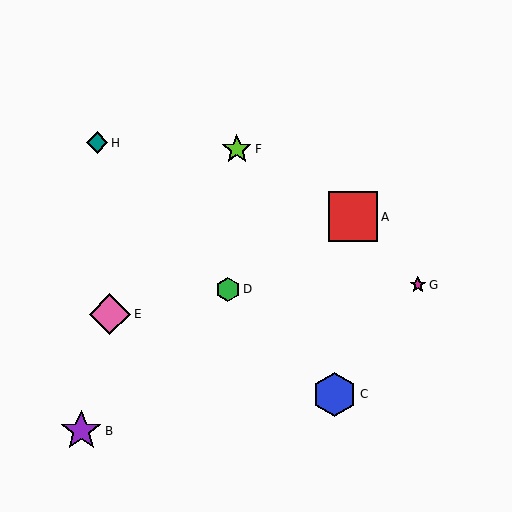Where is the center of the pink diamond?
The center of the pink diamond is at (110, 314).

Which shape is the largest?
The red square (labeled A) is the largest.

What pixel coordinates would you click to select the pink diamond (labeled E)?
Click at (110, 314) to select the pink diamond E.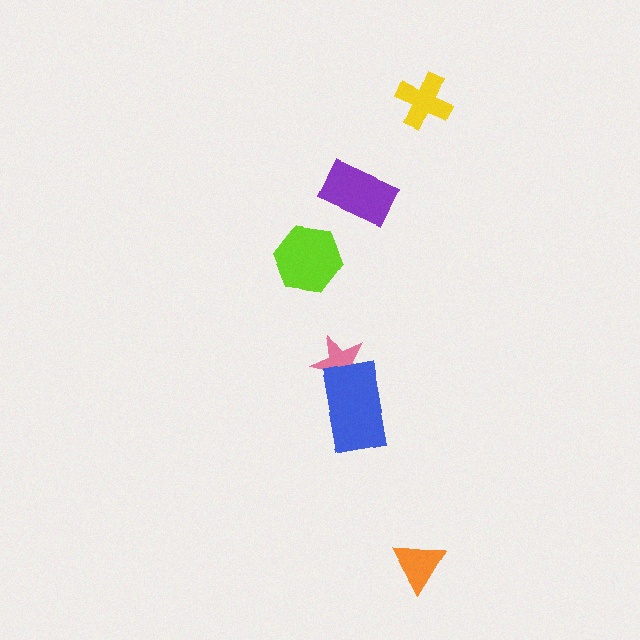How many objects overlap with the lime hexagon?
0 objects overlap with the lime hexagon.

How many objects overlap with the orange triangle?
0 objects overlap with the orange triangle.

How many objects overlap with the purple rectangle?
0 objects overlap with the purple rectangle.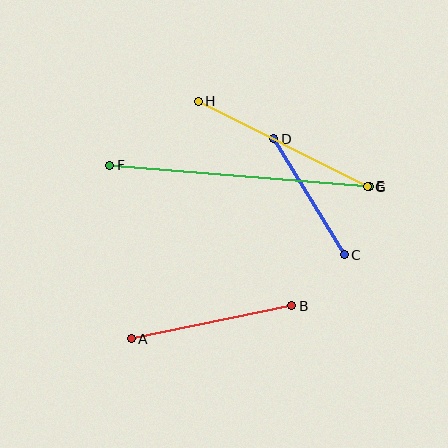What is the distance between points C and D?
The distance is approximately 136 pixels.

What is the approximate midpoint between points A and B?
The midpoint is at approximately (212, 322) pixels.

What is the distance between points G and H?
The distance is approximately 189 pixels.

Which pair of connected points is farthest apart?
Points E and F are farthest apart.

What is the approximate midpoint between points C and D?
The midpoint is at approximately (309, 197) pixels.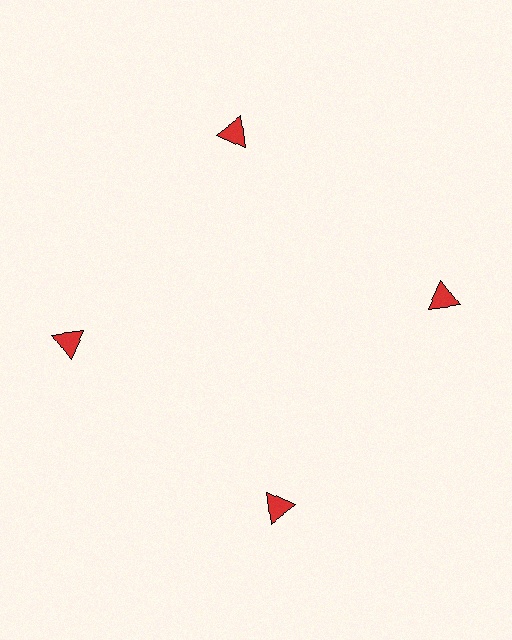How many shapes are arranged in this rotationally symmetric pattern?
There are 4 shapes, arranged in 4 groups of 1.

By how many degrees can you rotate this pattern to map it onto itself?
The pattern maps onto itself every 90 degrees of rotation.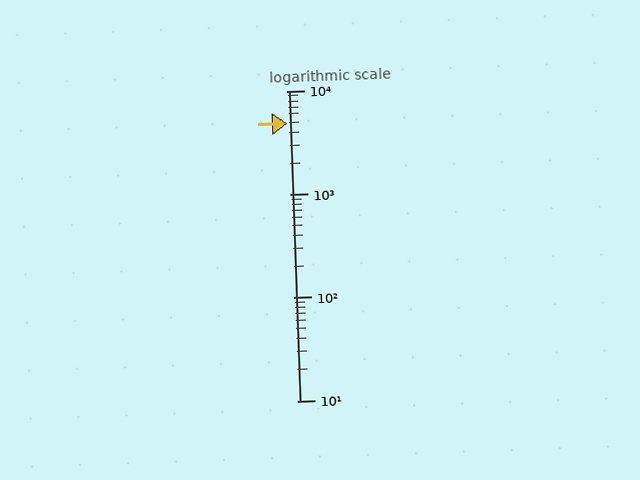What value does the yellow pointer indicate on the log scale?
The pointer indicates approximately 4800.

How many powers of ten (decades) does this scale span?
The scale spans 3 decades, from 10 to 10000.